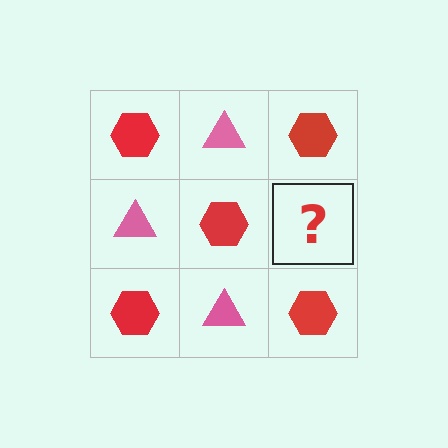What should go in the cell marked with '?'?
The missing cell should contain a pink triangle.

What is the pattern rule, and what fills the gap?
The rule is that it alternates red hexagon and pink triangle in a checkerboard pattern. The gap should be filled with a pink triangle.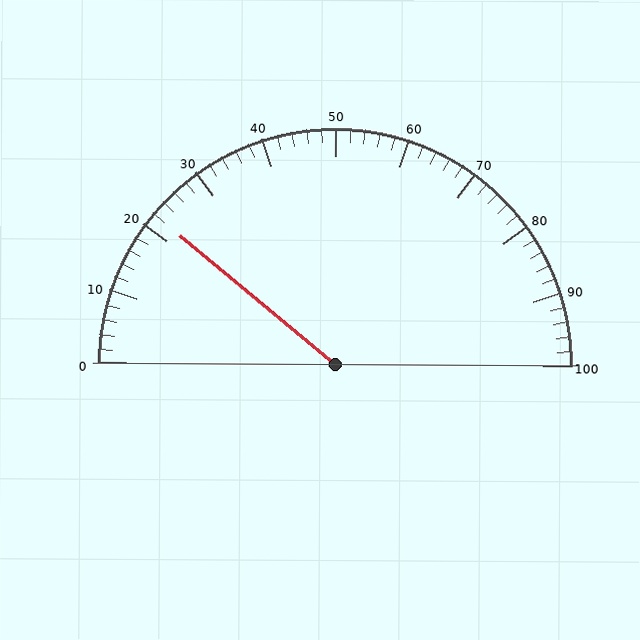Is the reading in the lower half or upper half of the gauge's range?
The reading is in the lower half of the range (0 to 100).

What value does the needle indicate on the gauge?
The needle indicates approximately 22.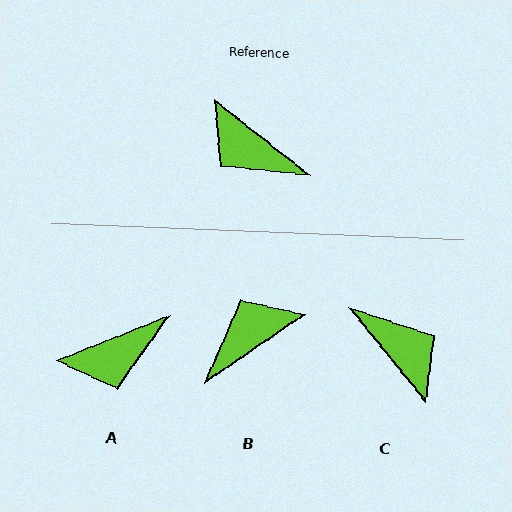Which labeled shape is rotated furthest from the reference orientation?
C, about 168 degrees away.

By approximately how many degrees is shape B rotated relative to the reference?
Approximately 108 degrees clockwise.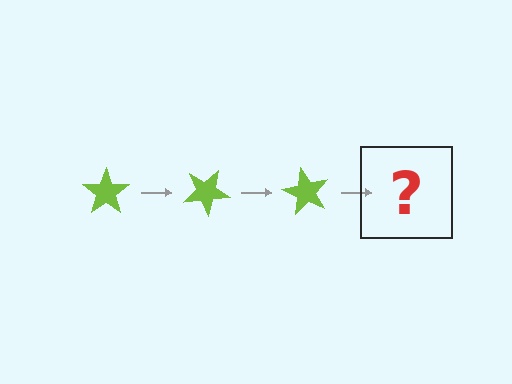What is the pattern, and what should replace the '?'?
The pattern is that the star rotates 30 degrees each step. The '?' should be a lime star rotated 90 degrees.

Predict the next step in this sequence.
The next step is a lime star rotated 90 degrees.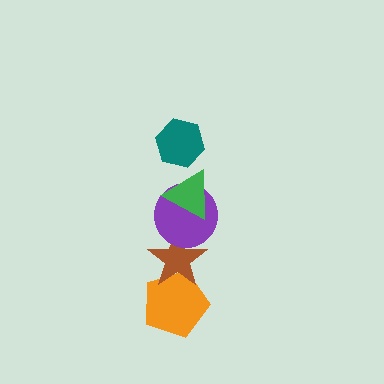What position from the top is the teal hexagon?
The teal hexagon is 1st from the top.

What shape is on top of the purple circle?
The green triangle is on top of the purple circle.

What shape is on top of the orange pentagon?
The brown star is on top of the orange pentagon.